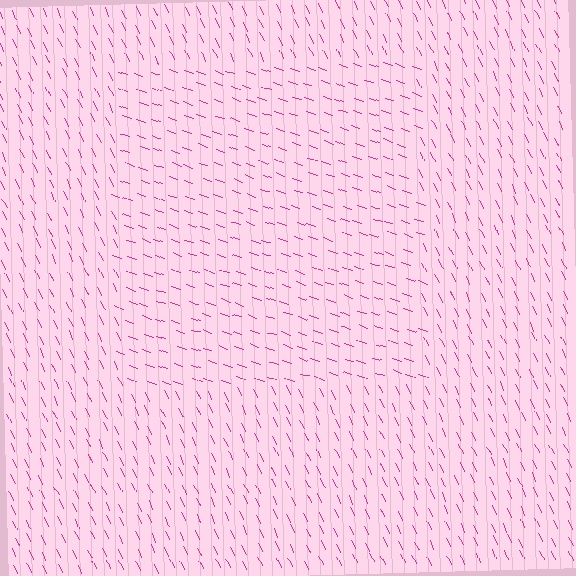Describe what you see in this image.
The image is filled with small magenta line segments. A rectangle region in the image has lines oriented differently from the surrounding lines, creating a visible texture boundary.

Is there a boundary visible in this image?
Yes, there is a texture boundary formed by a change in line orientation.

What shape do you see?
I see a rectangle.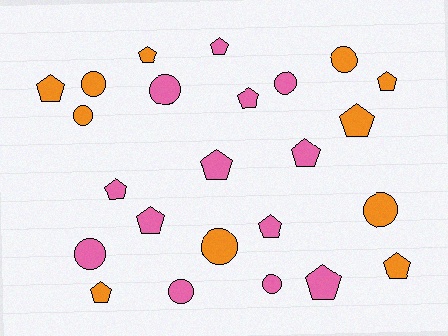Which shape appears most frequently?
Pentagon, with 14 objects.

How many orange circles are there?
There are 5 orange circles.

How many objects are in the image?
There are 24 objects.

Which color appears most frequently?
Pink, with 13 objects.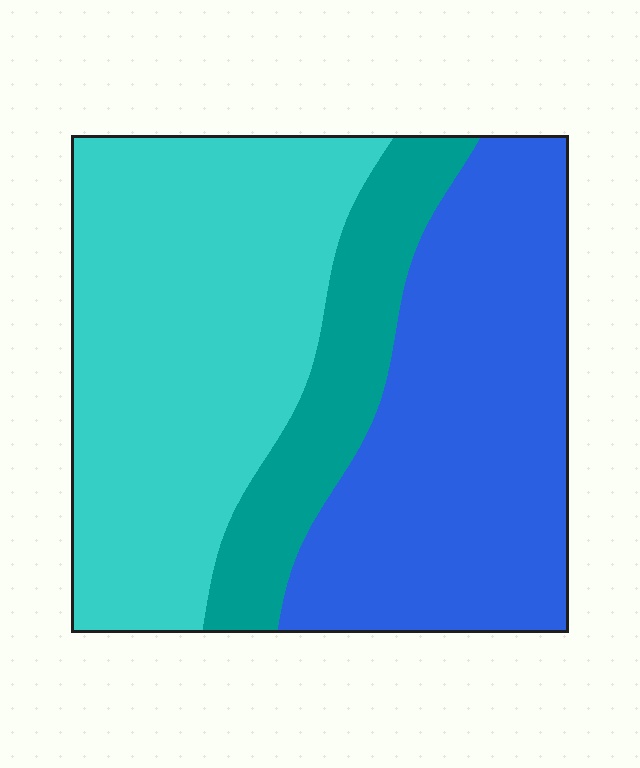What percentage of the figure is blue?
Blue takes up about two fifths (2/5) of the figure.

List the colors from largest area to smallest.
From largest to smallest: cyan, blue, teal.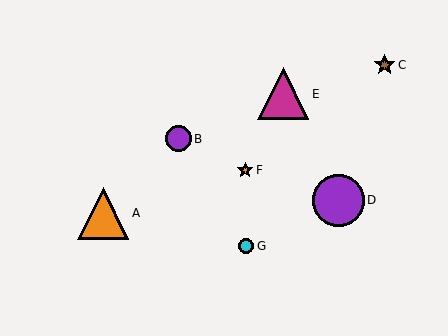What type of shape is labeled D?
Shape D is a purple circle.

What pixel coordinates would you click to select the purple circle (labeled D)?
Click at (338, 200) to select the purple circle D.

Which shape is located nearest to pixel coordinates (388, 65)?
The brown star (labeled C) at (385, 65) is nearest to that location.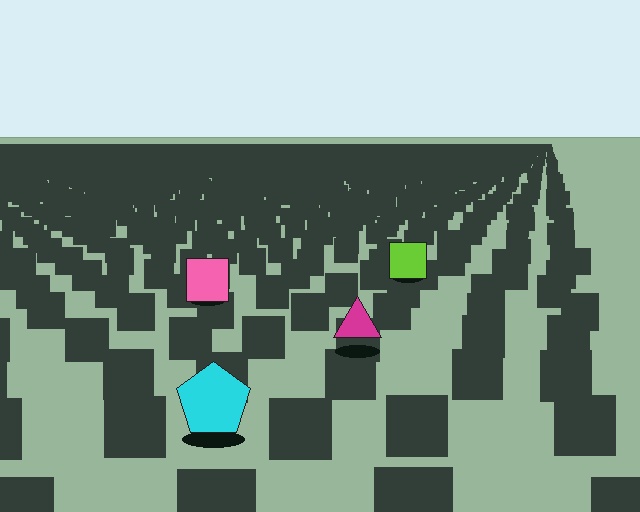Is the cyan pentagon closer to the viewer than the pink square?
Yes. The cyan pentagon is closer — you can tell from the texture gradient: the ground texture is coarser near it.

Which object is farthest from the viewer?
The lime square is farthest from the viewer. It appears smaller and the ground texture around it is denser.